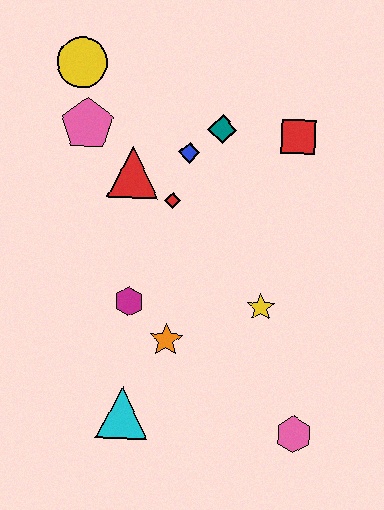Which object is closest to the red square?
The teal diamond is closest to the red square.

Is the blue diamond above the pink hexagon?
Yes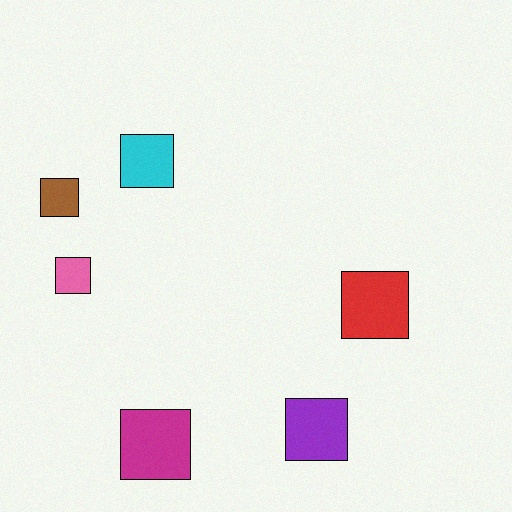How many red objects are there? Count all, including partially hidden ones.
There is 1 red object.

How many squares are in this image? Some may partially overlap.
There are 6 squares.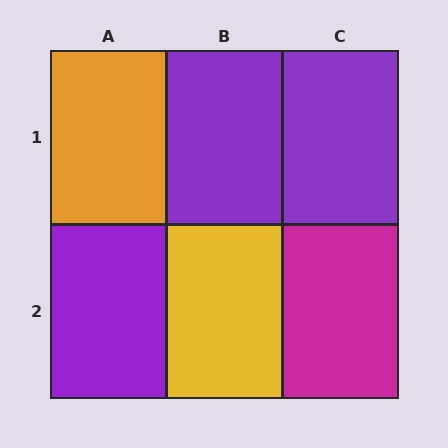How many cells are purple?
3 cells are purple.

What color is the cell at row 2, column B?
Yellow.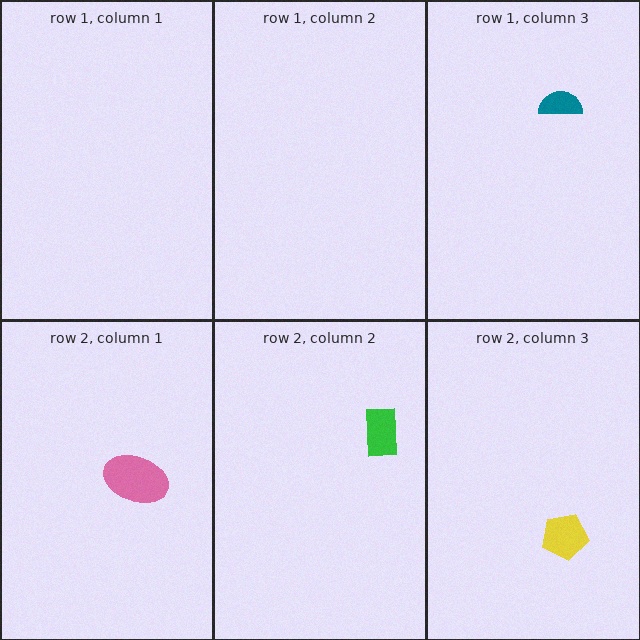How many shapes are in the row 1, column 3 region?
1.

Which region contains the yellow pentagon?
The row 2, column 3 region.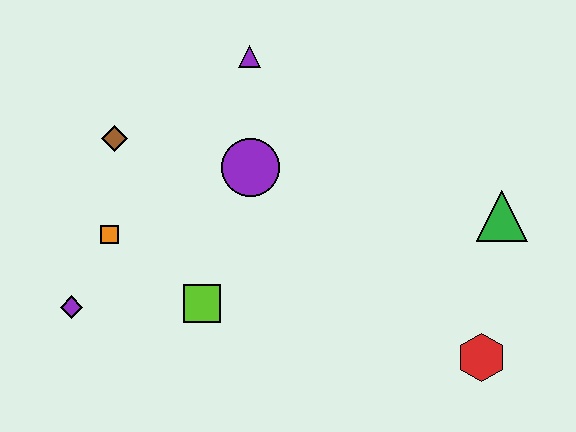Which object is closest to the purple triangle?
The purple circle is closest to the purple triangle.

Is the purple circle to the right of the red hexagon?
No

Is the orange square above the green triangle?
No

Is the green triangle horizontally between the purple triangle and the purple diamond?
No